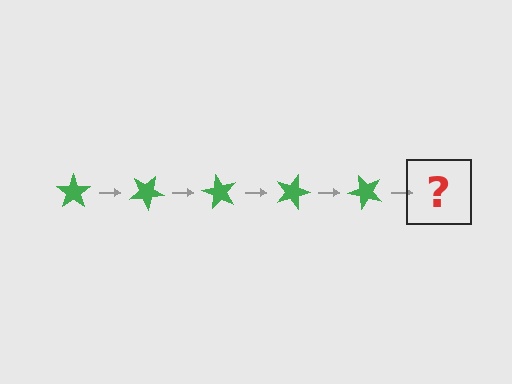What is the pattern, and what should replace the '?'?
The pattern is that the star rotates 30 degrees each step. The '?' should be a green star rotated 150 degrees.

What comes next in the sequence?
The next element should be a green star rotated 150 degrees.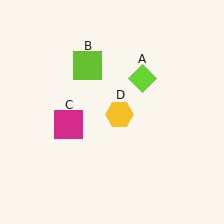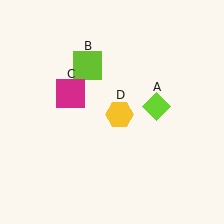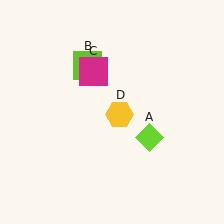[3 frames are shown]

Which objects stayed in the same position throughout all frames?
Lime square (object B) and yellow hexagon (object D) remained stationary.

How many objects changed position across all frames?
2 objects changed position: lime diamond (object A), magenta square (object C).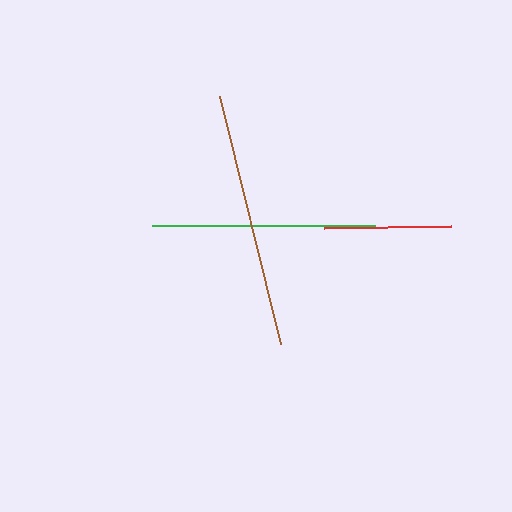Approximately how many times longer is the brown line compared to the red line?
The brown line is approximately 2.0 times the length of the red line.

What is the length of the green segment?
The green segment is approximately 224 pixels long.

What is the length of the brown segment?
The brown segment is approximately 256 pixels long.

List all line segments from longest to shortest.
From longest to shortest: brown, green, red.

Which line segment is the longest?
The brown line is the longest at approximately 256 pixels.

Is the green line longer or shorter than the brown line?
The brown line is longer than the green line.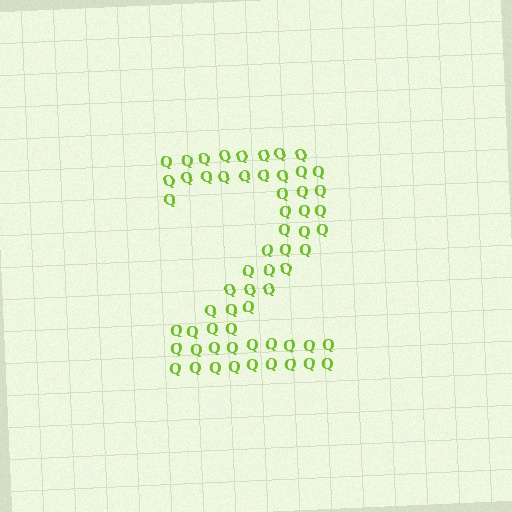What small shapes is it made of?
It is made of small letter Q's.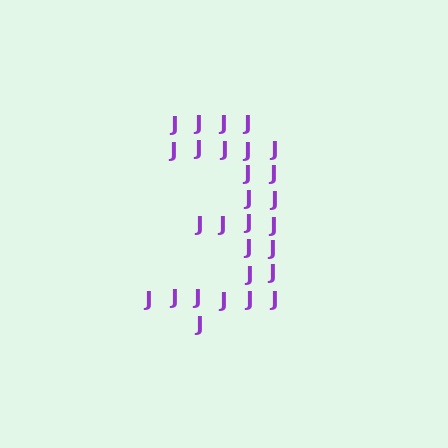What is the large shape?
The large shape is the digit 3.